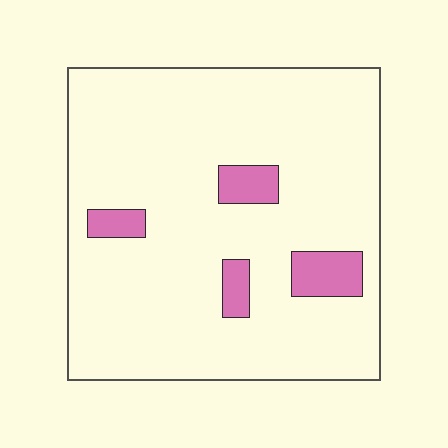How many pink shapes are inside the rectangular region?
4.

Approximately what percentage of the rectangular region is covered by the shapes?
Approximately 10%.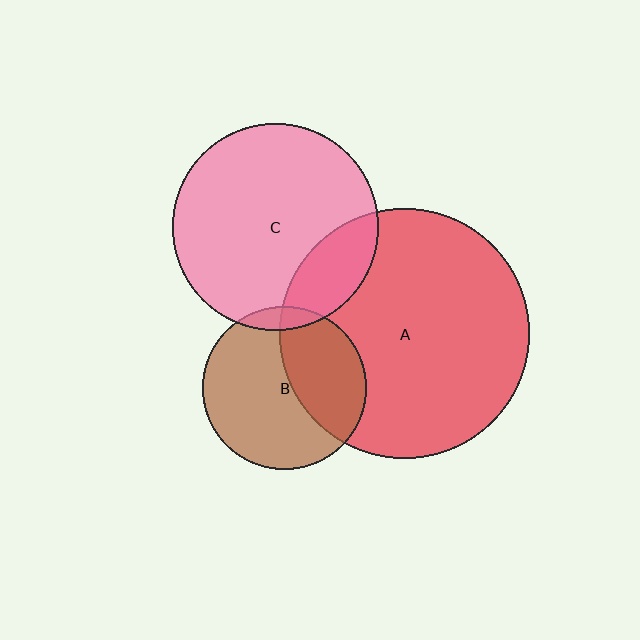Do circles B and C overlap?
Yes.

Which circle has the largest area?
Circle A (red).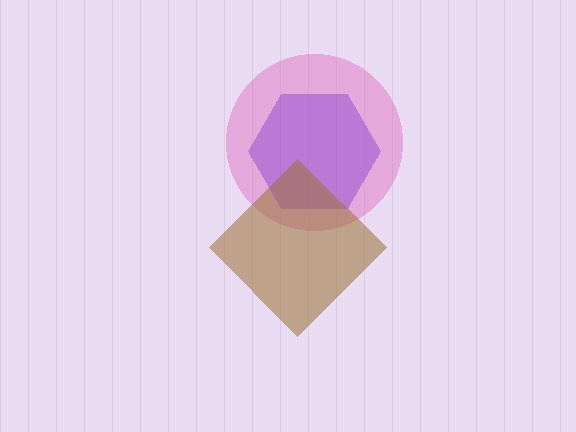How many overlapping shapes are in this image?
There are 3 overlapping shapes in the image.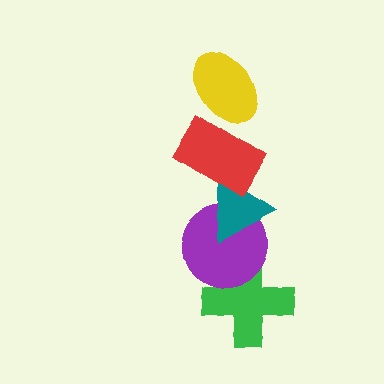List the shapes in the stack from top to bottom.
From top to bottom: the yellow ellipse, the red rectangle, the teal triangle, the purple circle, the green cross.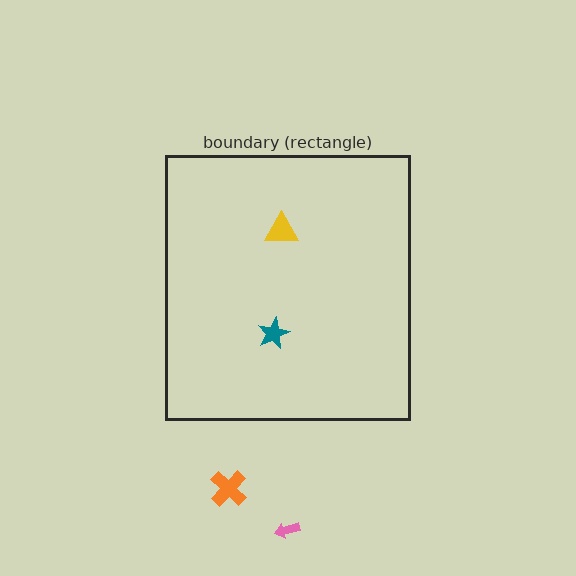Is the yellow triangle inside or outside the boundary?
Inside.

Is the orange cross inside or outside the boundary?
Outside.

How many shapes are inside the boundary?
2 inside, 2 outside.